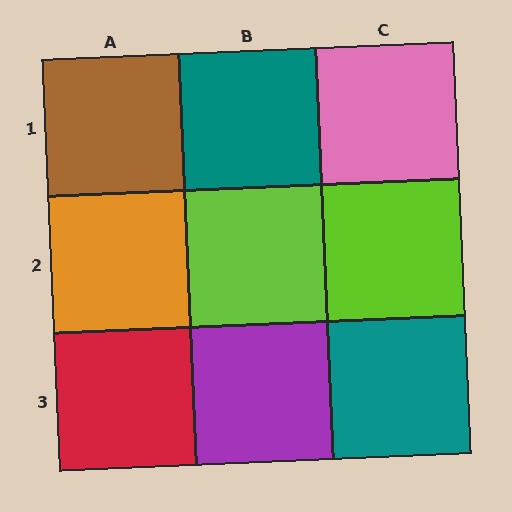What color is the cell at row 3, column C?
Teal.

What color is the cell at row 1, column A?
Brown.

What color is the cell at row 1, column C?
Pink.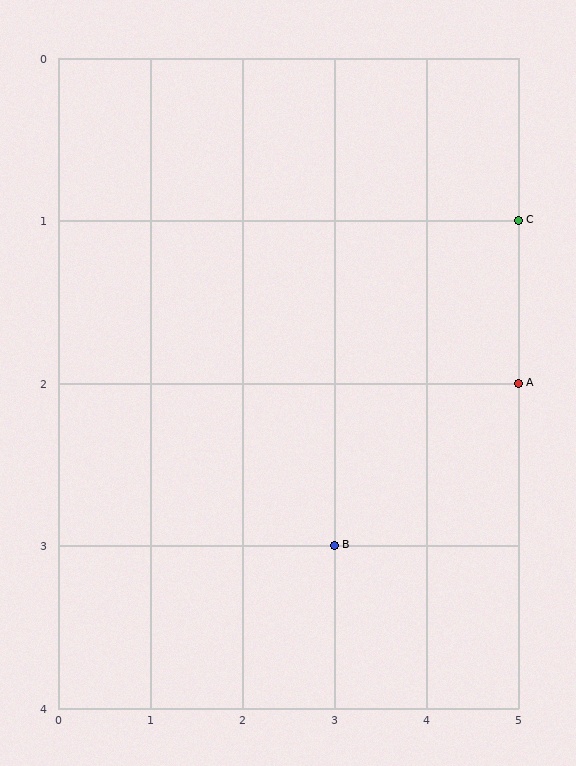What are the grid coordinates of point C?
Point C is at grid coordinates (5, 1).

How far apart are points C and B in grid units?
Points C and B are 2 columns and 2 rows apart (about 2.8 grid units diagonally).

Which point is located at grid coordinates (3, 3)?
Point B is at (3, 3).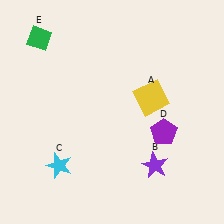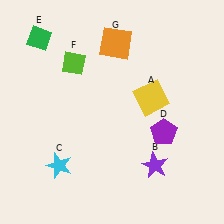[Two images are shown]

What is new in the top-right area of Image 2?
An orange square (G) was added in the top-right area of Image 2.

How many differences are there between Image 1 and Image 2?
There are 2 differences between the two images.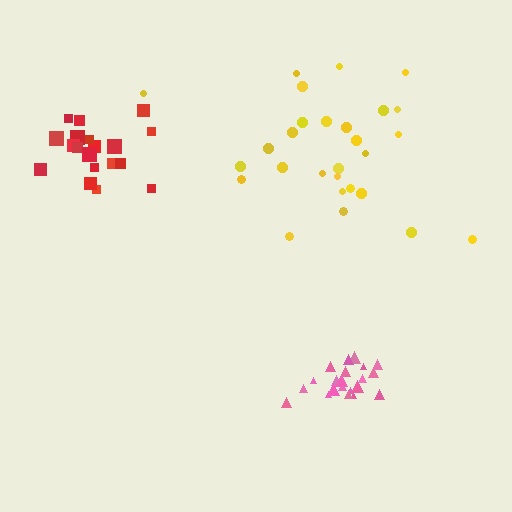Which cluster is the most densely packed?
Pink.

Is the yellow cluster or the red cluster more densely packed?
Red.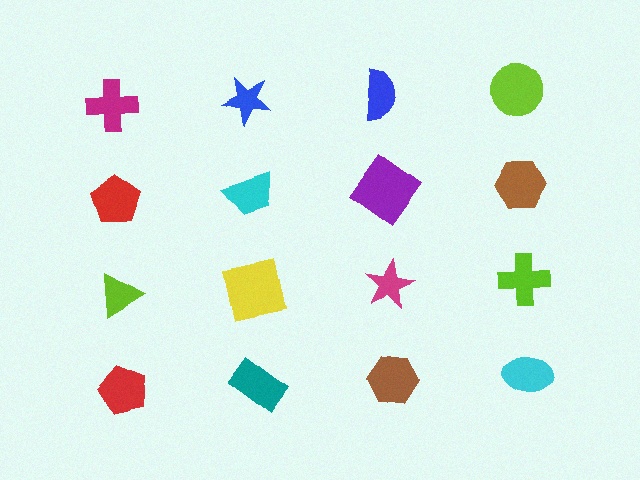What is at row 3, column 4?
A lime cross.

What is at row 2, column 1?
A red pentagon.